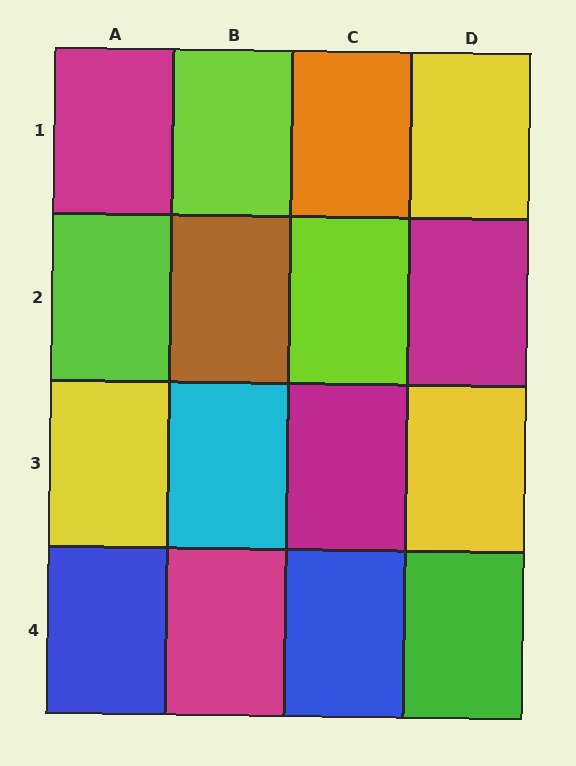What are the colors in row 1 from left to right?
Magenta, lime, orange, yellow.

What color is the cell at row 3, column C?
Magenta.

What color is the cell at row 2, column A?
Lime.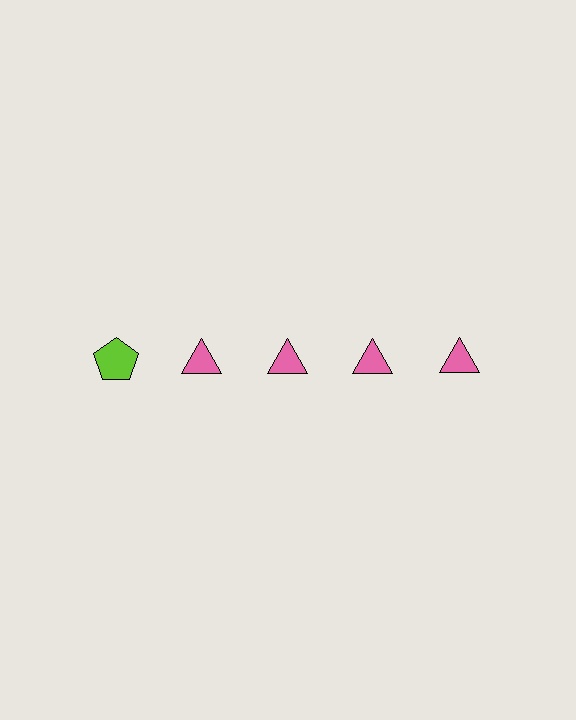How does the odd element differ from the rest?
It differs in both color (lime instead of pink) and shape (pentagon instead of triangle).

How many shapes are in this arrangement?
There are 5 shapes arranged in a grid pattern.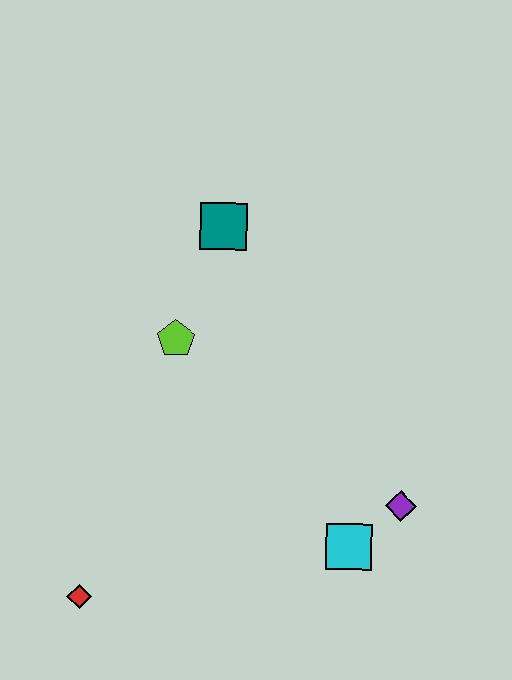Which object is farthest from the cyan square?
The teal square is farthest from the cyan square.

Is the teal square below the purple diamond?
No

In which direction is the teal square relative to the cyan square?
The teal square is above the cyan square.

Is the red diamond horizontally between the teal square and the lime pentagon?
No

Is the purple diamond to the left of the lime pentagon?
No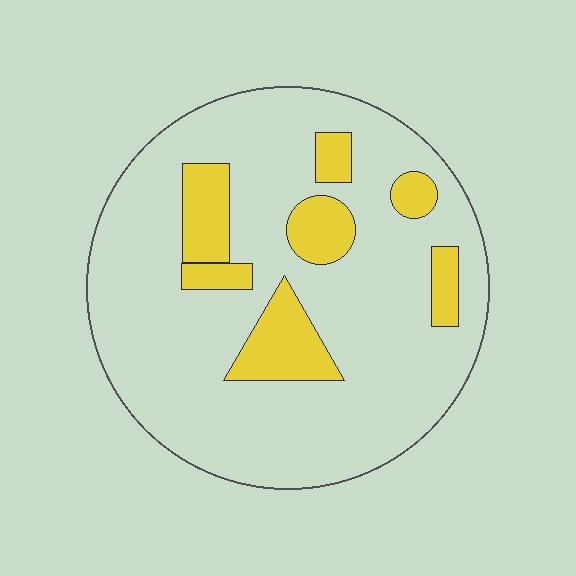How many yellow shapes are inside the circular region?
7.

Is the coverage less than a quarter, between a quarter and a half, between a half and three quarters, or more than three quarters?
Less than a quarter.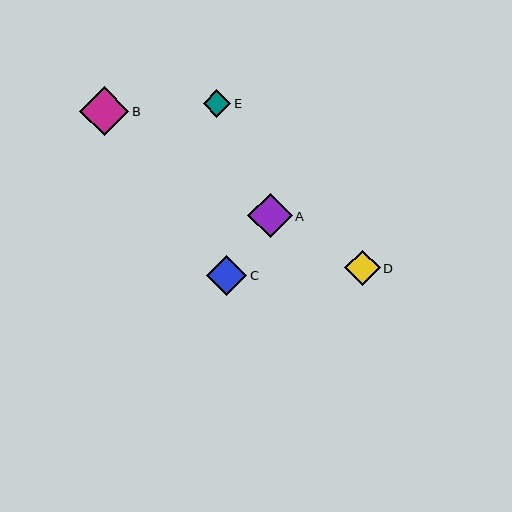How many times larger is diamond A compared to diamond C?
Diamond A is approximately 1.1 times the size of diamond C.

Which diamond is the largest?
Diamond B is the largest with a size of approximately 49 pixels.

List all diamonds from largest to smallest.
From largest to smallest: B, A, C, D, E.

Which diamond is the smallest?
Diamond E is the smallest with a size of approximately 28 pixels.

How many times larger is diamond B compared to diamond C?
Diamond B is approximately 1.2 times the size of diamond C.